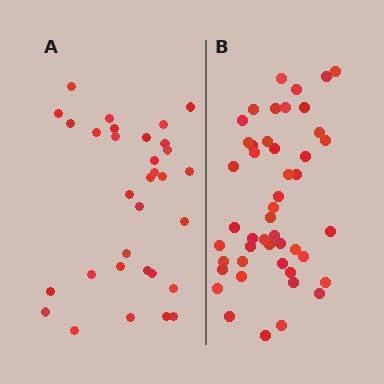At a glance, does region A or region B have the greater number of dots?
Region B (the right region) has more dots.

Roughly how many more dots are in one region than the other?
Region B has approximately 15 more dots than region A.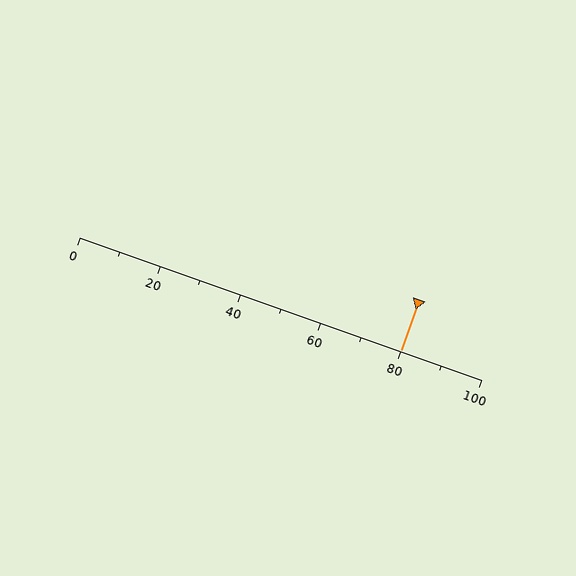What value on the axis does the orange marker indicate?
The marker indicates approximately 80.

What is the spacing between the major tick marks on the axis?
The major ticks are spaced 20 apart.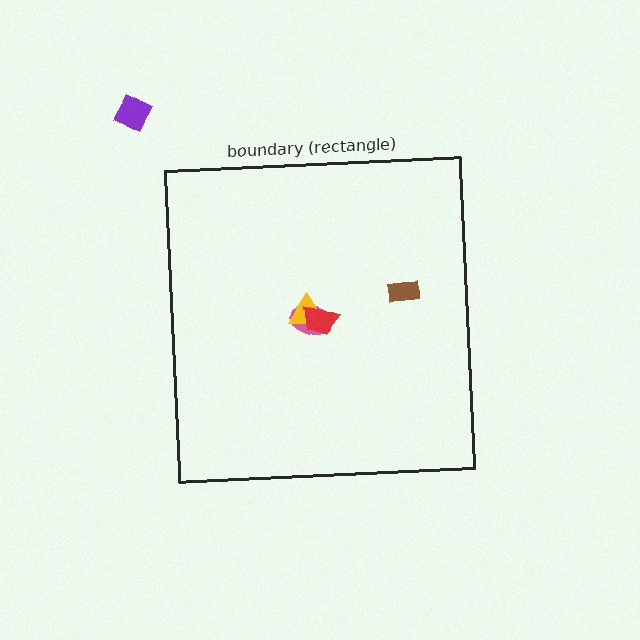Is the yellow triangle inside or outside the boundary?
Inside.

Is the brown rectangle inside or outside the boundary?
Inside.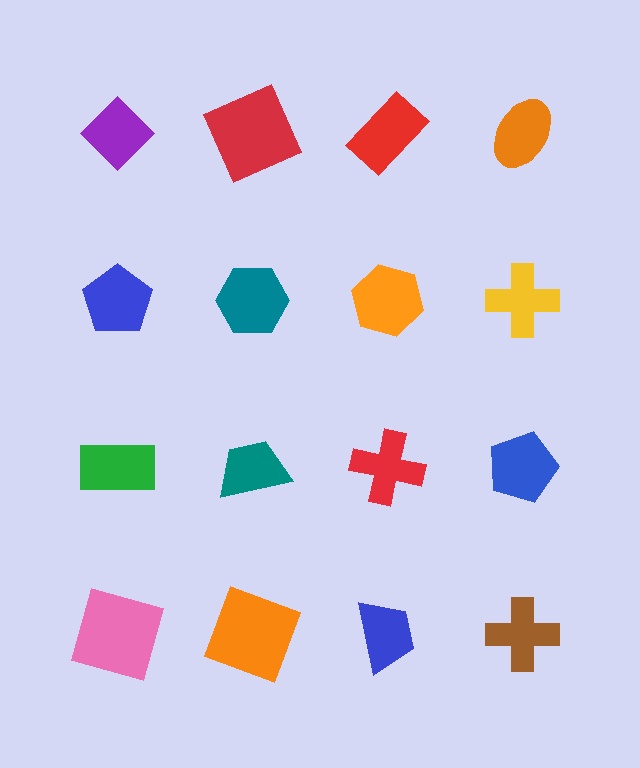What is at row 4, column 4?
A brown cross.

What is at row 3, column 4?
A blue pentagon.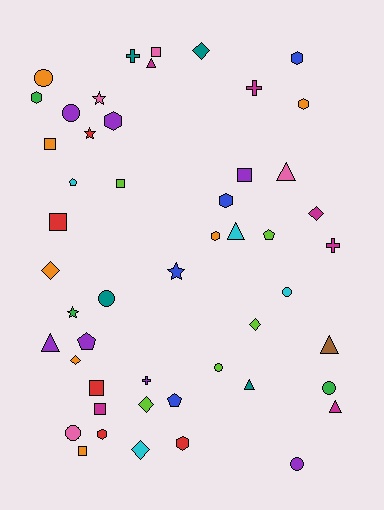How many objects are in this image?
There are 50 objects.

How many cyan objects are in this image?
There are 4 cyan objects.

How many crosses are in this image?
There are 4 crosses.